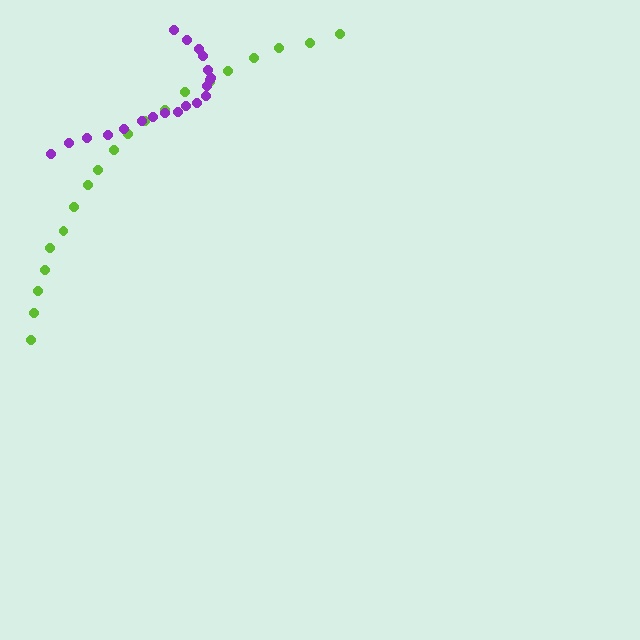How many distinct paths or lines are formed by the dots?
There are 2 distinct paths.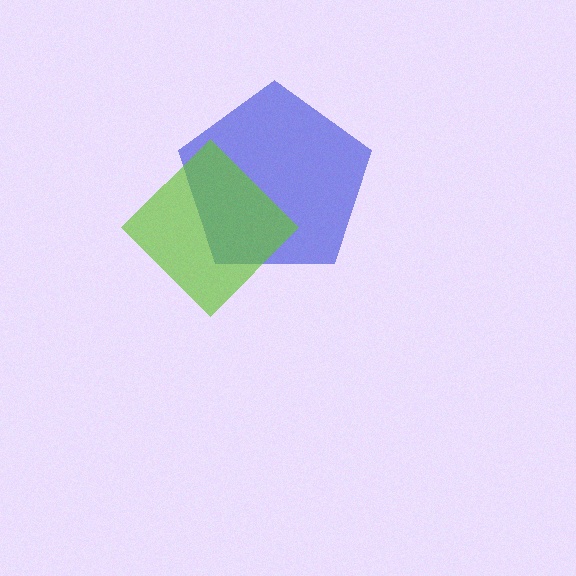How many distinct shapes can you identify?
There are 2 distinct shapes: a blue pentagon, a lime diamond.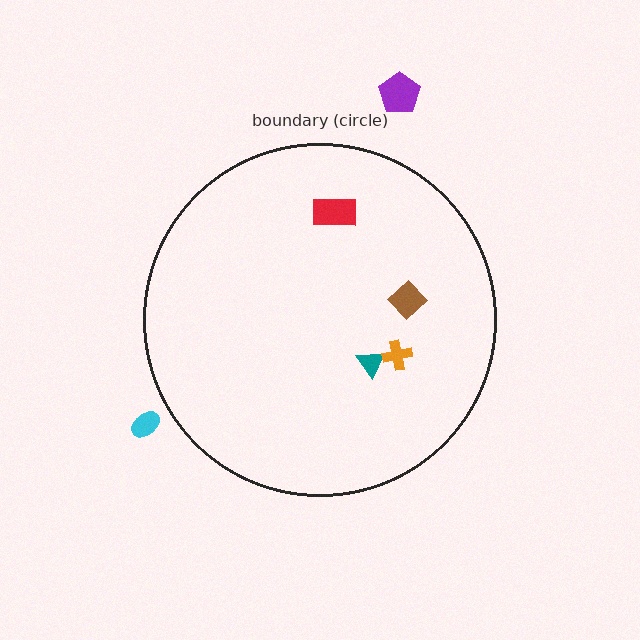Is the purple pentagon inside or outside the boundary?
Outside.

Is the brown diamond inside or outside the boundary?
Inside.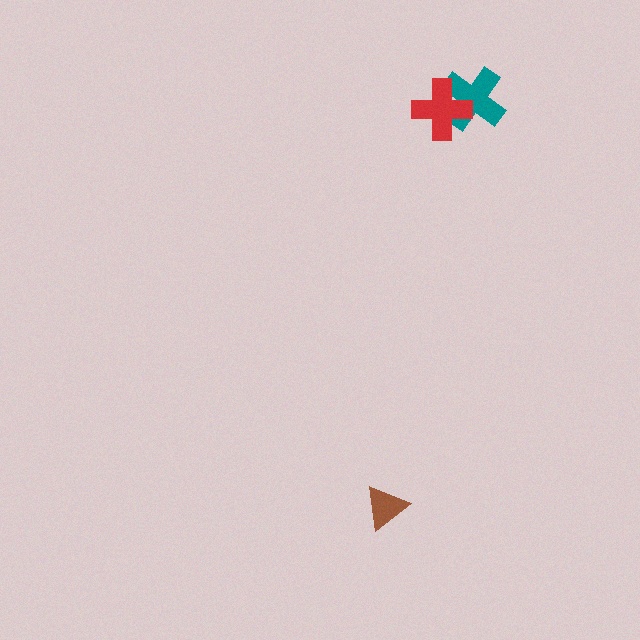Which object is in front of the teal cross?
The red cross is in front of the teal cross.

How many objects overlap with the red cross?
1 object overlaps with the red cross.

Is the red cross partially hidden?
No, no other shape covers it.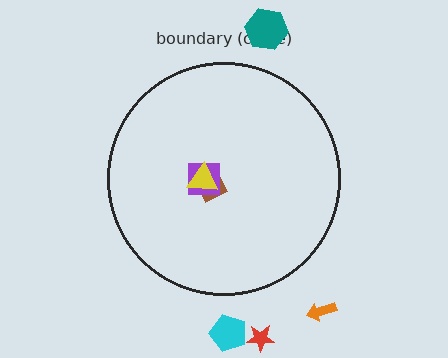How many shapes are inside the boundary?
3 inside, 4 outside.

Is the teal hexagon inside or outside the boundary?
Outside.